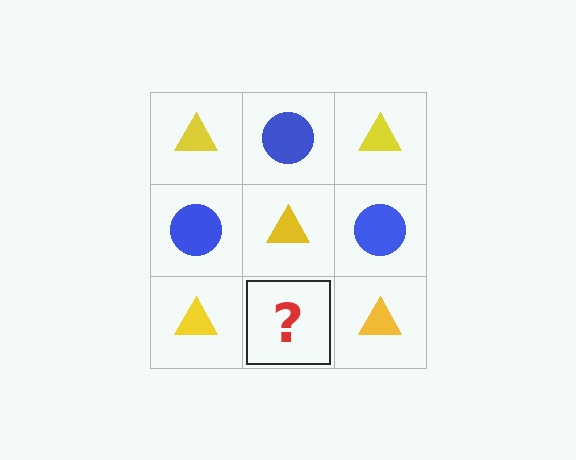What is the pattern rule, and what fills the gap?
The rule is that it alternates yellow triangle and blue circle in a checkerboard pattern. The gap should be filled with a blue circle.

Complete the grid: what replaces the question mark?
The question mark should be replaced with a blue circle.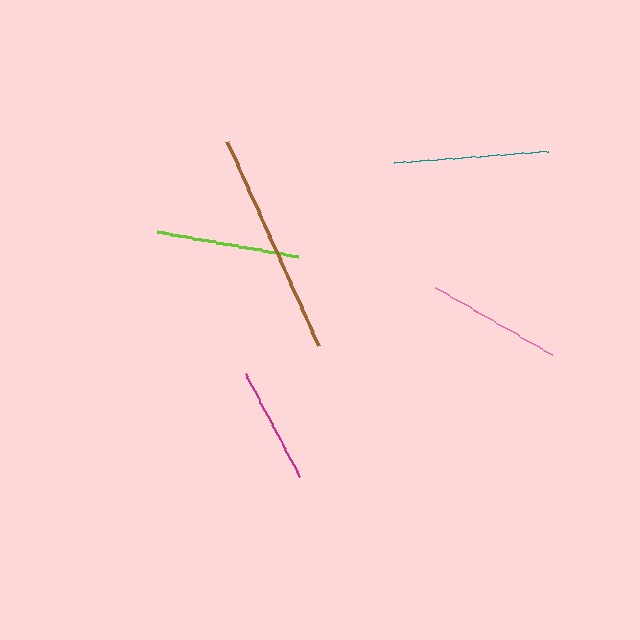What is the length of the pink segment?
The pink segment is approximately 134 pixels long.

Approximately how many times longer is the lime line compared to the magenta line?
The lime line is approximately 1.2 times the length of the magenta line.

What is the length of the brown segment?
The brown segment is approximately 224 pixels long.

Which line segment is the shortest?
The magenta line is the shortest at approximately 117 pixels.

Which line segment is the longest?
The brown line is the longest at approximately 224 pixels.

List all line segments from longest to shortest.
From longest to shortest: brown, teal, lime, pink, magenta.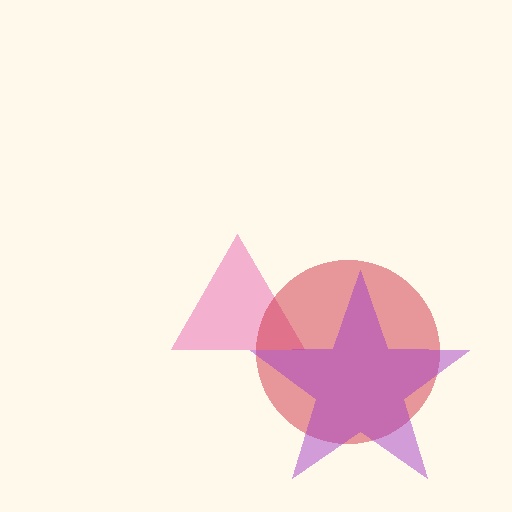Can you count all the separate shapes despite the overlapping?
Yes, there are 3 separate shapes.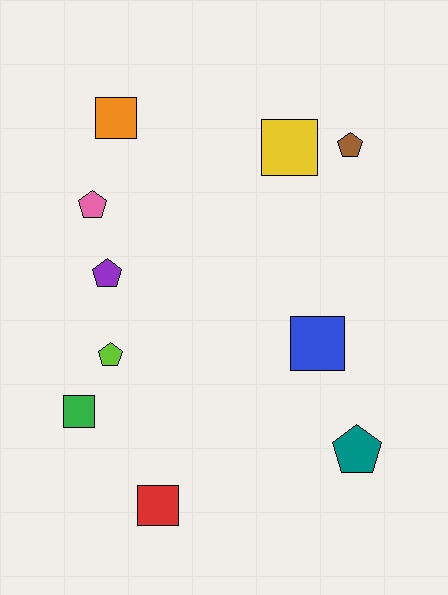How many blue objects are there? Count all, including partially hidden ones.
There is 1 blue object.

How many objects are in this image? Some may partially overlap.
There are 10 objects.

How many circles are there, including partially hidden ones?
There are no circles.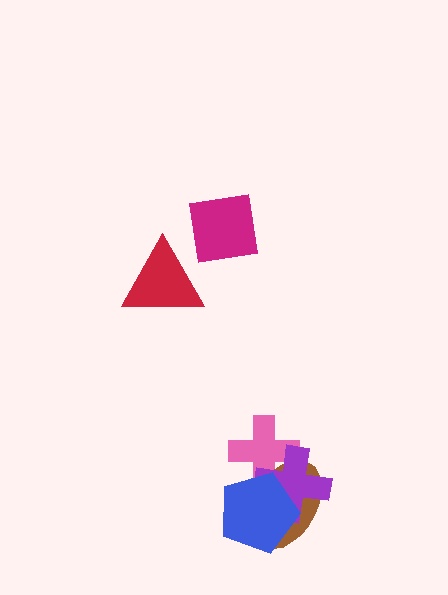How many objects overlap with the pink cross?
3 objects overlap with the pink cross.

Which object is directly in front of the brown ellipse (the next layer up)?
The purple cross is directly in front of the brown ellipse.